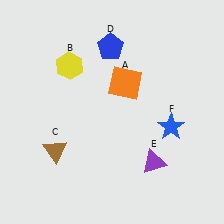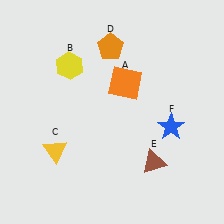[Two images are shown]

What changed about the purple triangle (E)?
In Image 1, E is purple. In Image 2, it changed to brown.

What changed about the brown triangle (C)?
In Image 1, C is brown. In Image 2, it changed to yellow.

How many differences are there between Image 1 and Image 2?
There are 3 differences between the two images.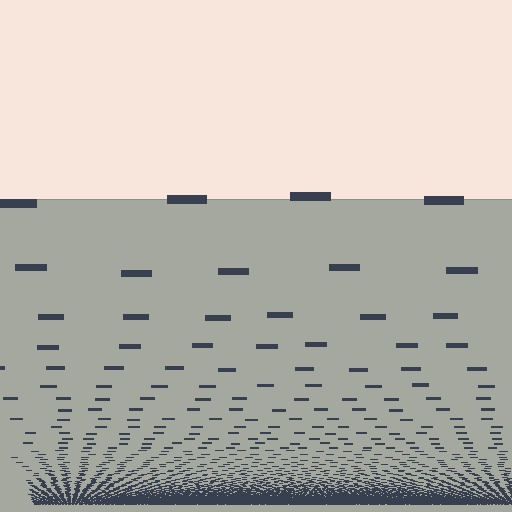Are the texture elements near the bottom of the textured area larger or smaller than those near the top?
Smaller. The gradient is inverted — elements near the bottom are smaller and denser.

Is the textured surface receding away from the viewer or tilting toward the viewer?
The surface appears to tilt toward the viewer. Texture elements get larger and sparser toward the top.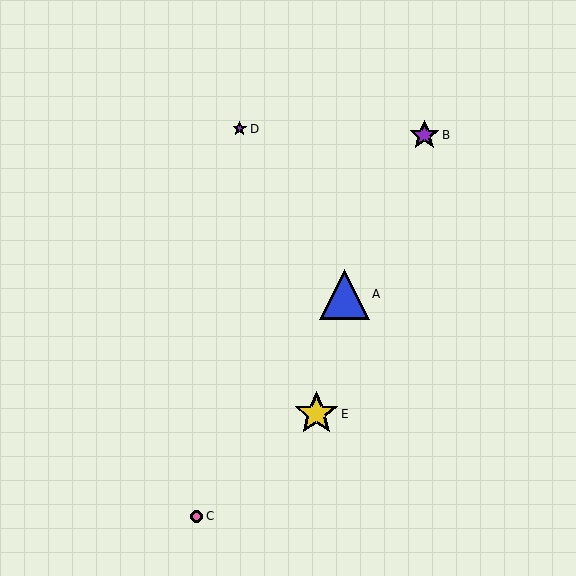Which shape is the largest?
The blue triangle (labeled A) is the largest.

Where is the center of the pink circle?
The center of the pink circle is at (197, 516).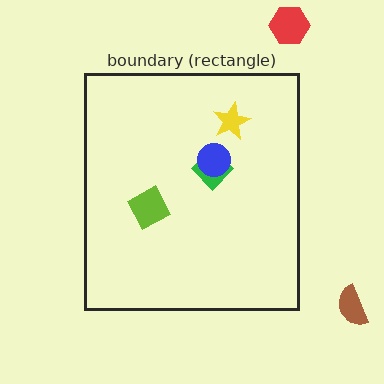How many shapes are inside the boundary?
4 inside, 2 outside.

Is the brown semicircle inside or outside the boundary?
Outside.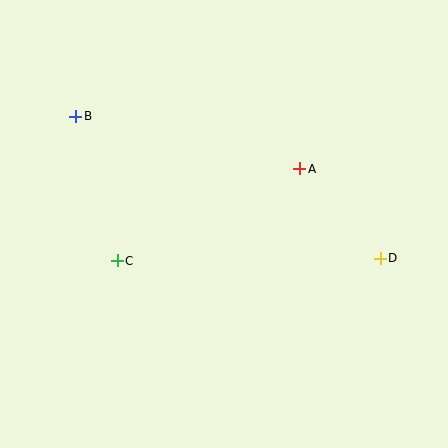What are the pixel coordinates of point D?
Point D is at (380, 258).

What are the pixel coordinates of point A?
Point A is at (300, 169).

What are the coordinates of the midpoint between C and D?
The midpoint between C and D is at (249, 260).